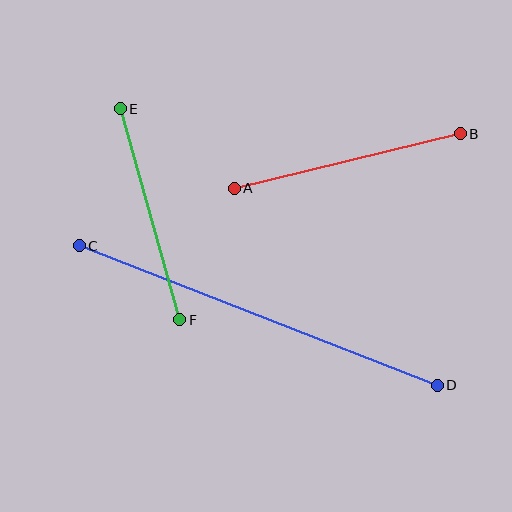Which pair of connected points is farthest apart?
Points C and D are farthest apart.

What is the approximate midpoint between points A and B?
The midpoint is at approximately (347, 161) pixels.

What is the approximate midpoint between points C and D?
The midpoint is at approximately (258, 316) pixels.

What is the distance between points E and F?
The distance is approximately 219 pixels.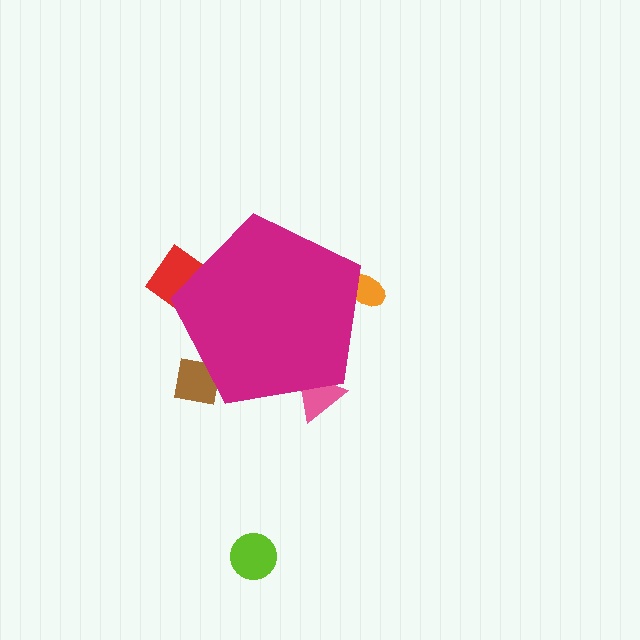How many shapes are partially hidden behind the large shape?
4 shapes are partially hidden.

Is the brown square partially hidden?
Yes, the brown square is partially hidden behind the magenta pentagon.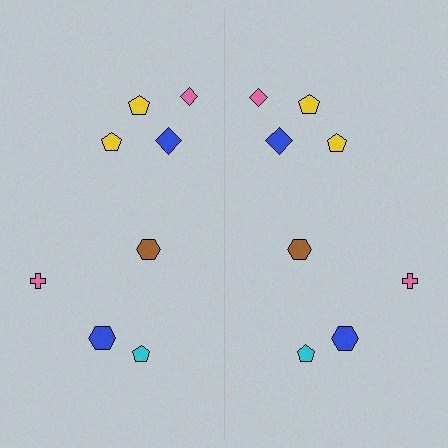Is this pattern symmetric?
Yes, this pattern has bilateral (reflection) symmetry.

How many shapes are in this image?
There are 16 shapes in this image.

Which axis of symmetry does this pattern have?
The pattern has a vertical axis of symmetry running through the center of the image.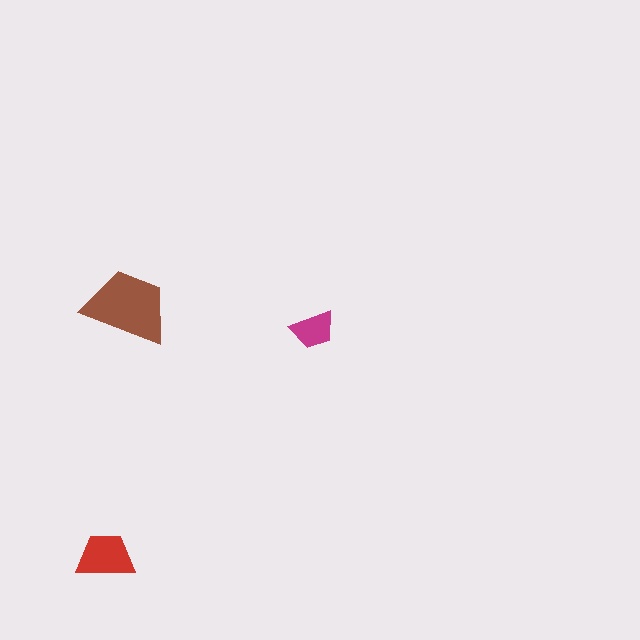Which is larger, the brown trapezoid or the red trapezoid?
The brown one.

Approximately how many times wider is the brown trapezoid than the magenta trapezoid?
About 2 times wider.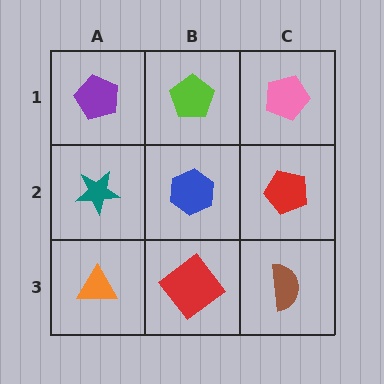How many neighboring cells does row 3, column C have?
2.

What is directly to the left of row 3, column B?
An orange triangle.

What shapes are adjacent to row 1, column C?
A red pentagon (row 2, column C), a lime pentagon (row 1, column B).